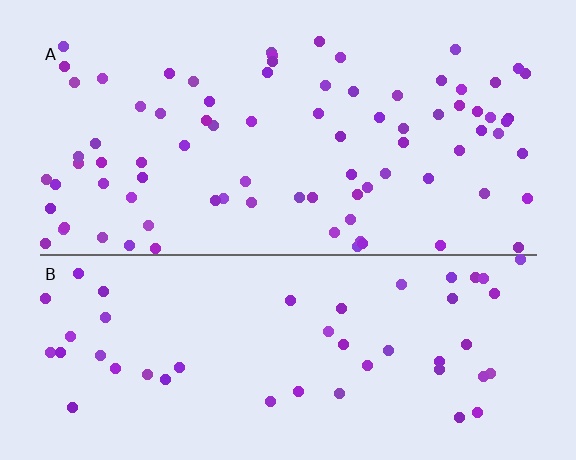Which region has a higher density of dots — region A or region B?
A (the top).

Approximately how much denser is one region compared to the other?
Approximately 1.7× — region A over region B.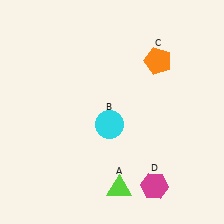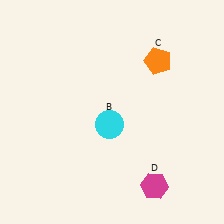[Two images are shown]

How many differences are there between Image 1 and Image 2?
There is 1 difference between the two images.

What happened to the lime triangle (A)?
The lime triangle (A) was removed in Image 2. It was in the bottom-right area of Image 1.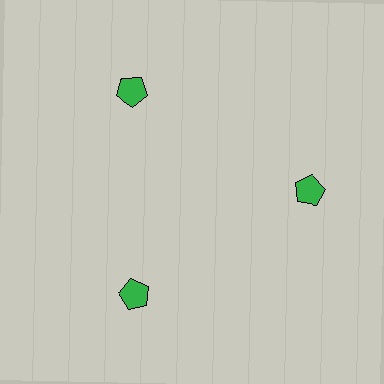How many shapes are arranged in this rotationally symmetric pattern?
There are 3 shapes, arranged in 3 groups of 1.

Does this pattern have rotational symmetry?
Yes, this pattern has 3-fold rotational symmetry. It looks the same after rotating 120 degrees around the center.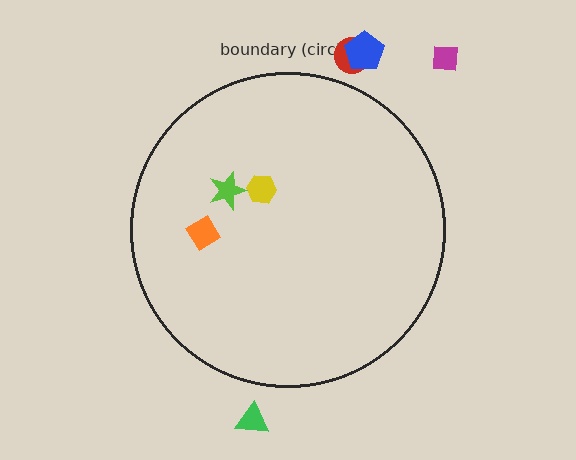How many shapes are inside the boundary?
3 inside, 4 outside.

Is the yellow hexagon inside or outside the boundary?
Inside.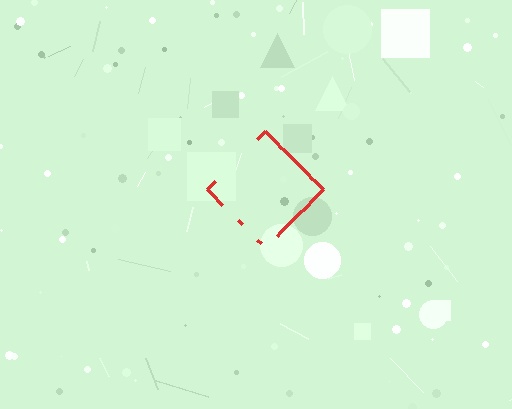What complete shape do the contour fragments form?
The contour fragments form a diamond.